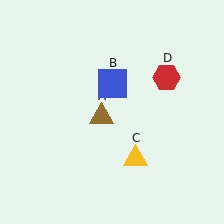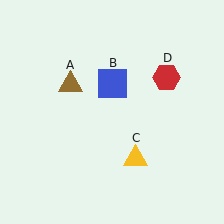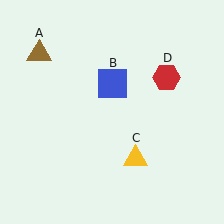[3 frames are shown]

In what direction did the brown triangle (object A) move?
The brown triangle (object A) moved up and to the left.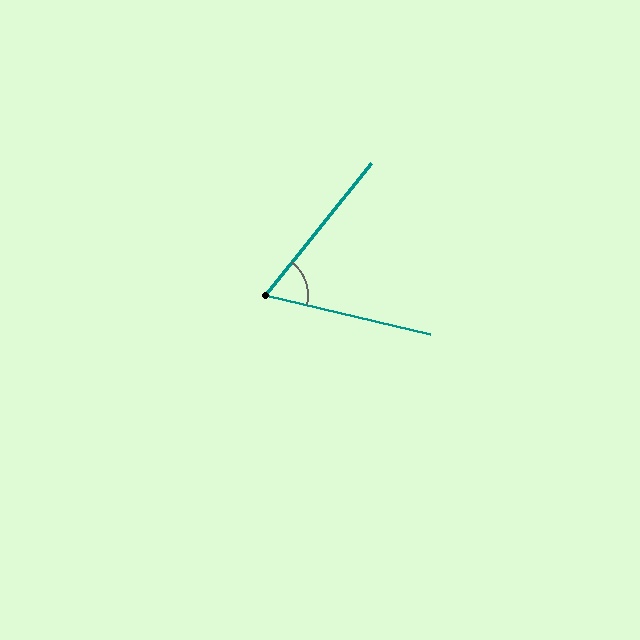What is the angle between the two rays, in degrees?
Approximately 64 degrees.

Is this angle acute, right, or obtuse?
It is acute.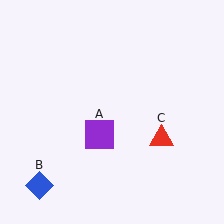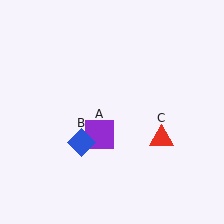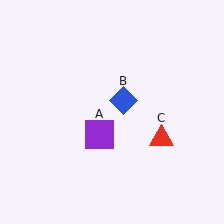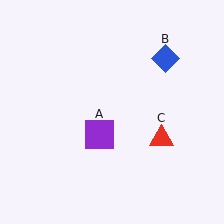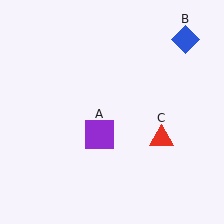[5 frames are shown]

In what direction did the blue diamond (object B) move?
The blue diamond (object B) moved up and to the right.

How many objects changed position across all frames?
1 object changed position: blue diamond (object B).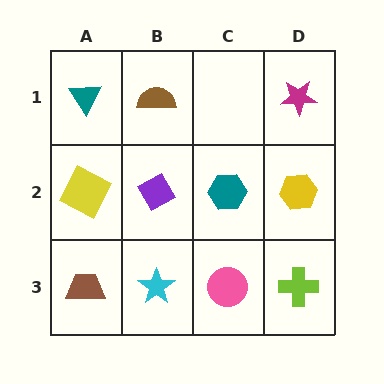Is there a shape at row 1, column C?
No, that cell is empty.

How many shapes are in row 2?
4 shapes.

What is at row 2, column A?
A yellow square.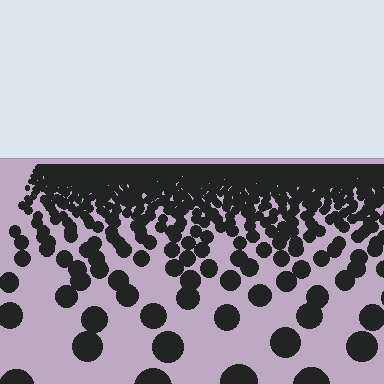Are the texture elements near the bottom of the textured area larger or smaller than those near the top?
Larger. Near the bottom, elements are closer to the viewer and appear at a bigger on-screen size.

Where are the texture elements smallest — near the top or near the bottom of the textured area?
Near the top.